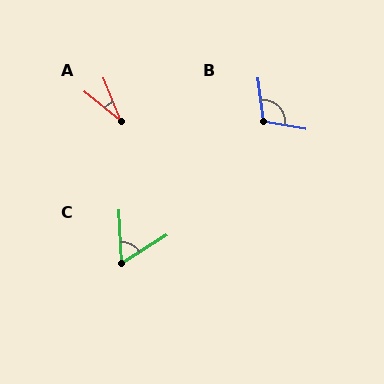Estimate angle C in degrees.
Approximately 61 degrees.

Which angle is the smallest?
A, at approximately 29 degrees.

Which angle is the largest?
B, at approximately 107 degrees.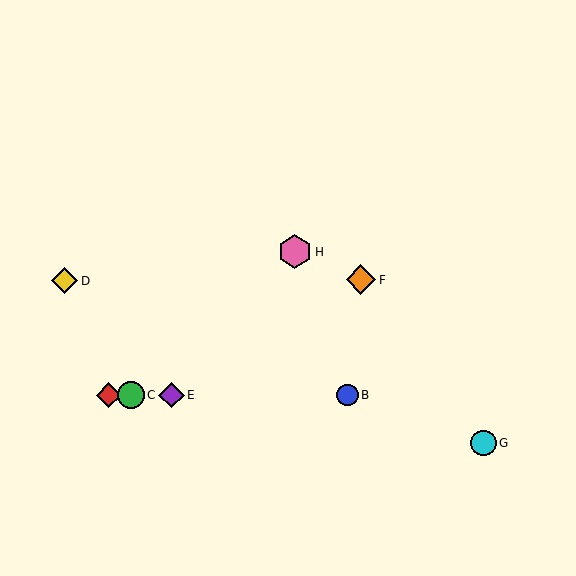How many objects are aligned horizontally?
4 objects (A, B, C, E) are aligned horizontally.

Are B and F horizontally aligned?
No, B is at y≈395 and F is at y≈280.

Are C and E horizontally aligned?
Yes, both are at y≈395.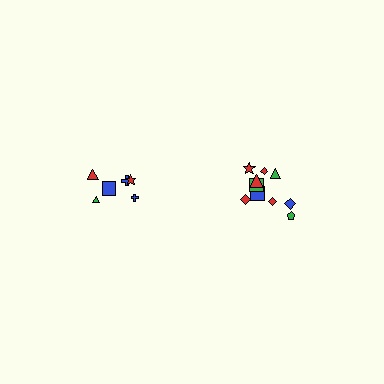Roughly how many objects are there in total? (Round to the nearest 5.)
Roughly 15 objects in total.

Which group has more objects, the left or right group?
The right group.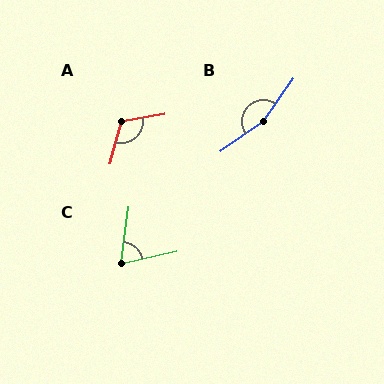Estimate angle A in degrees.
Approximately 114 degrees.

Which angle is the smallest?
C, at approximately 70 degrees.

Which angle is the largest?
B, at approximately 160 degrees.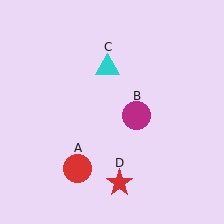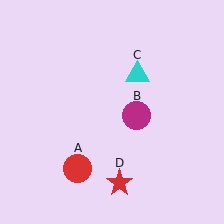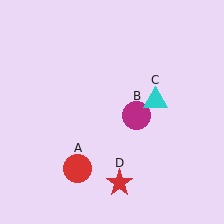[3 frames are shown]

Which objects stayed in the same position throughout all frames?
Red circle (object A) and magenta circle (object B) and red star (object D) remained stationary.